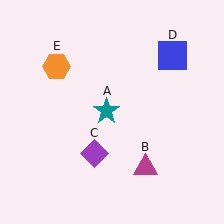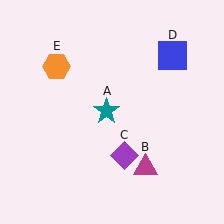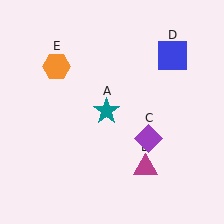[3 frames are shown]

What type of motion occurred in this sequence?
The purple diamond (object C) rotated counterclockwise around the center of the scene.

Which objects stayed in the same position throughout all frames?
Teal star (object A) and magenta triangle (object B) and blue square (object D) and orange hexagon (object E) remained stationary.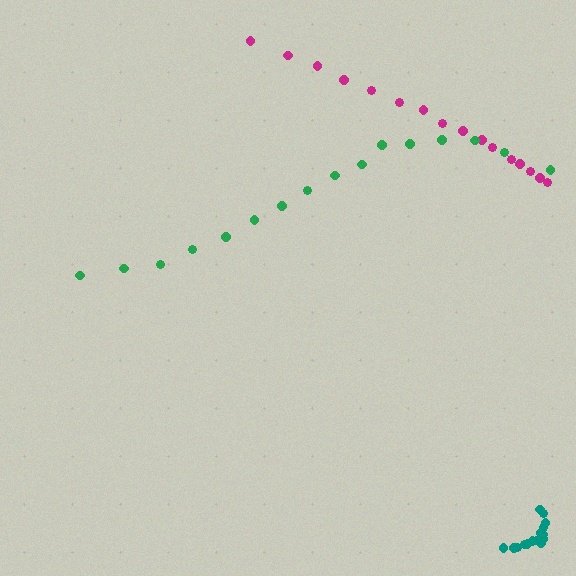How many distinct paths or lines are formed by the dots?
There are 3 distinct paths.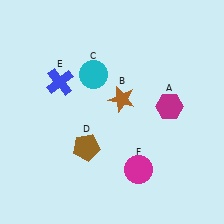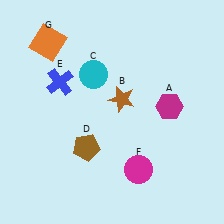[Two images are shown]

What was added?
An orange square (G) was added in Image 2.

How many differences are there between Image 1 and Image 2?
There is 1 difference between the two images.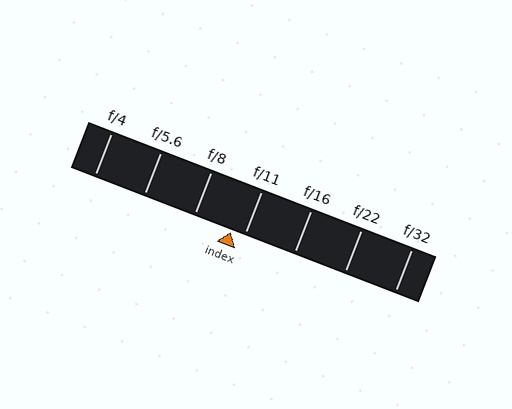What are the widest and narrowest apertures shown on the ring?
The widest aperture shown is f/4 and the narrowest is f/32.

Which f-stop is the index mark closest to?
The index mark is closest to f/11.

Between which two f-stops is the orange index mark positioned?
The index mark is between f/8 and f/11.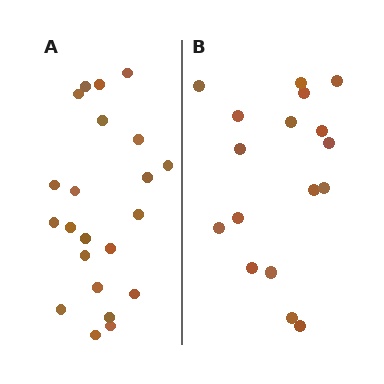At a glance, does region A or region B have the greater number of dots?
Region A (the left region) has more dots.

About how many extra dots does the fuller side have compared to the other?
Region A has about 5 more dots than region B.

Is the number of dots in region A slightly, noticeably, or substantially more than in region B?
Region A has noticeably more, but not dramatically so. The ratio is roughly 1.3 to 1.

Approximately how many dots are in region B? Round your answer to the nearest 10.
About 20 dots. (The exact count is 17, which rounds to 20.)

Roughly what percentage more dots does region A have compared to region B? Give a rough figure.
About 30% more.